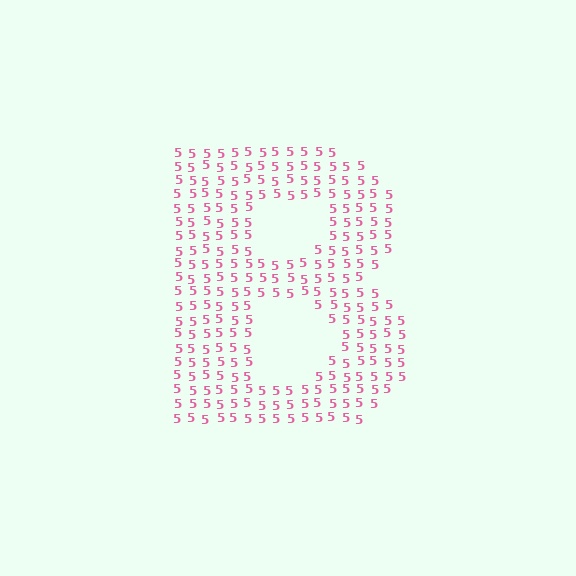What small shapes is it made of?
It is made of small digit 5's.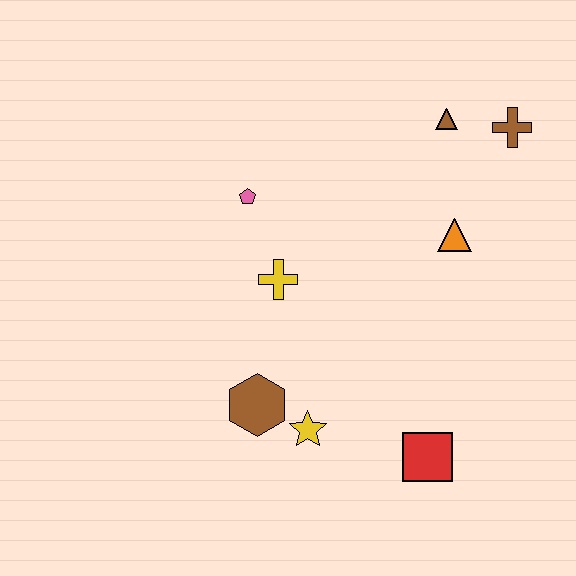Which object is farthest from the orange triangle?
The brown hexagon is farthest from the orange triangle.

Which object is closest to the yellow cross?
The pink pentagon is closest to the yellow cross.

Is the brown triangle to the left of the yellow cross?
No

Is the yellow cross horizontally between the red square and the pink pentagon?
Yes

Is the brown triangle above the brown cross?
Yes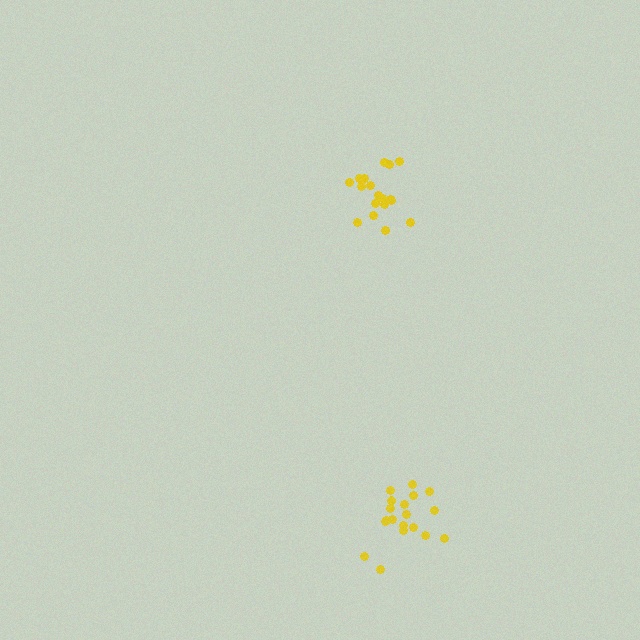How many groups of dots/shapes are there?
There are 2 groups.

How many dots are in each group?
Group 1: 19 dots, Group 2: 18 dots (37 total).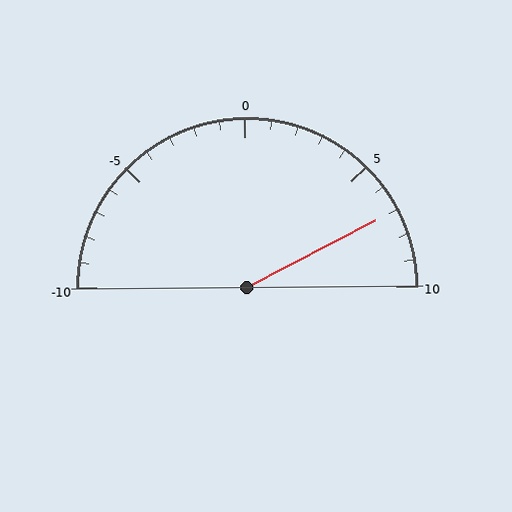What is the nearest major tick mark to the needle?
The nearest major tick mark is 5.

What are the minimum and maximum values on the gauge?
The gauge ranges from -10 to 10.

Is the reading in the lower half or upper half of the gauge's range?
The reading is in the upper half of the range (-10 to 10).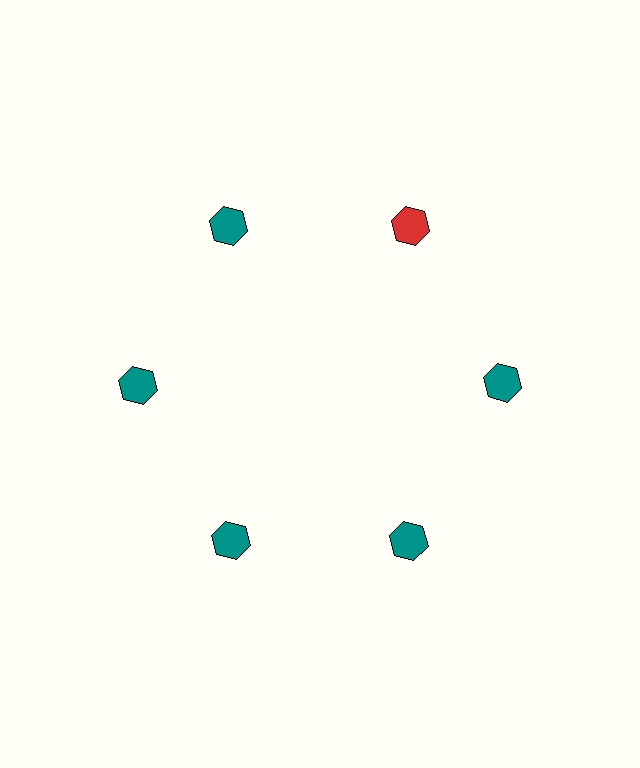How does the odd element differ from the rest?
It has a different color: red instead of teal.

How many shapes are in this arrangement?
There are 6 shapes arranged in a ring pattern.